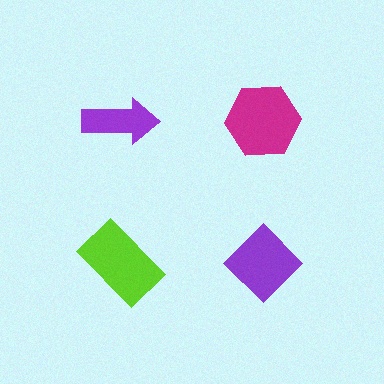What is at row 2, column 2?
A purple diamond.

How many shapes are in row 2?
2 shapes.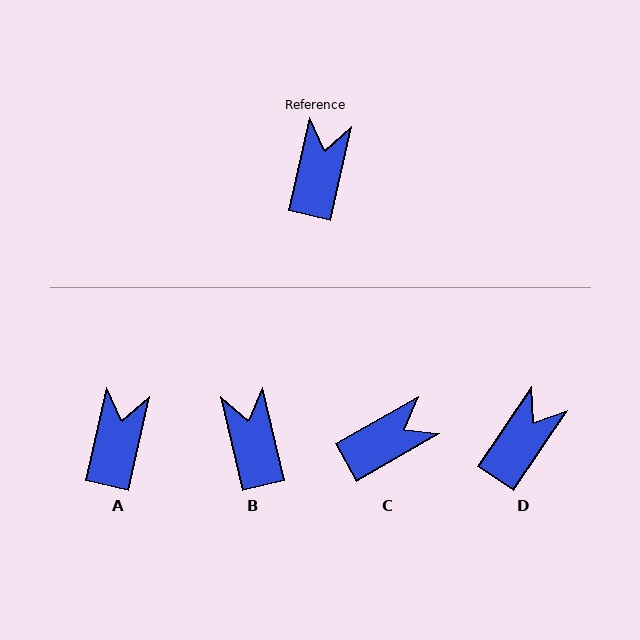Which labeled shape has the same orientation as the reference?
A.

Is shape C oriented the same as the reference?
No, it is off by about 48 degrees.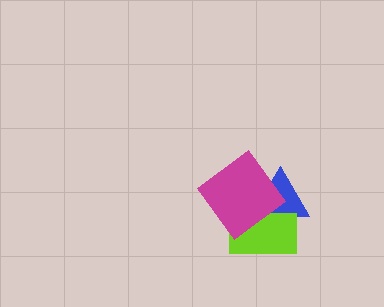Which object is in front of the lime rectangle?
The magenta diamond is in front of the lime rectangle.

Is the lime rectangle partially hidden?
Yes, it is partially covered by another shape.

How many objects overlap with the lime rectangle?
2 objects overlap with the lime rectangle.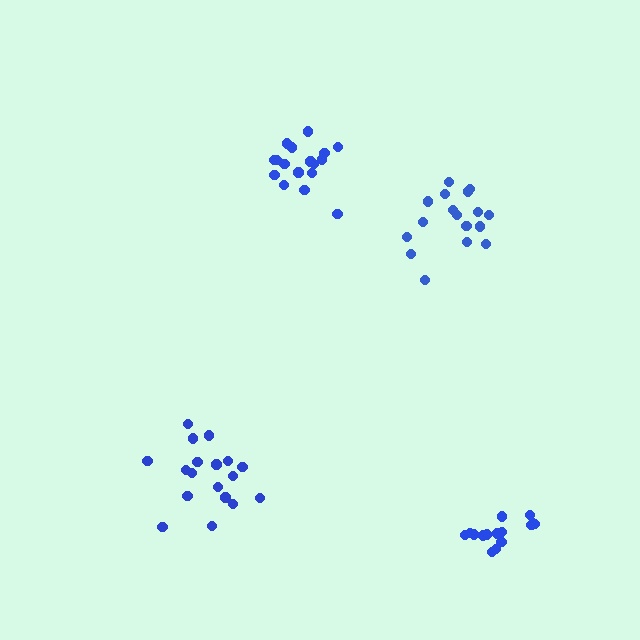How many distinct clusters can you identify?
There are 4 distinct clusters.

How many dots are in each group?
Group 1: 17 dots, Group 2: 18 dots, Group 3: 15 dots, Group 4: 17 dots (67 total).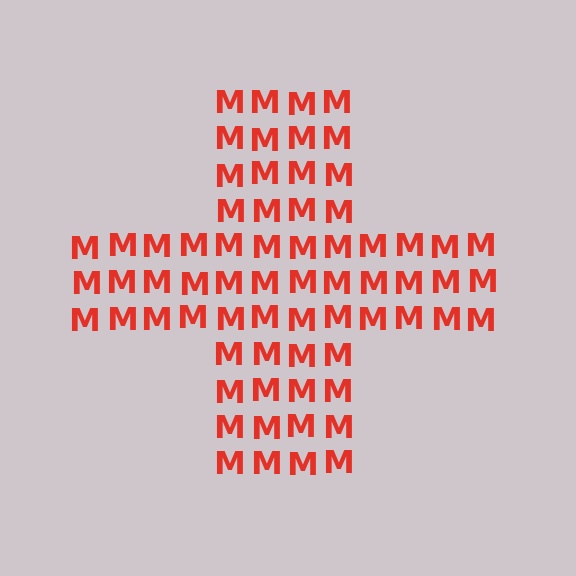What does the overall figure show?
The overall figure shows a cross.